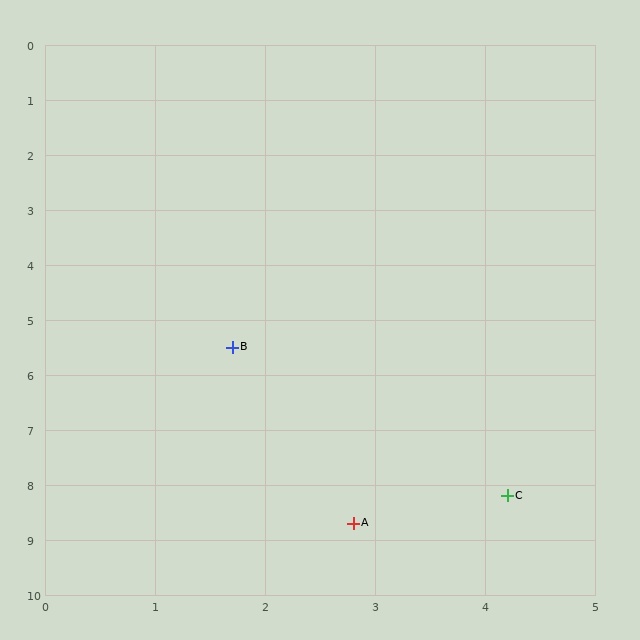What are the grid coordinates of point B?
Point B is at approximately (1.7, 5.5).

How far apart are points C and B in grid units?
Points C and B are about 3.7 grid units apart.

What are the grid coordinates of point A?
Point A is at approximately (2.8, 8.7).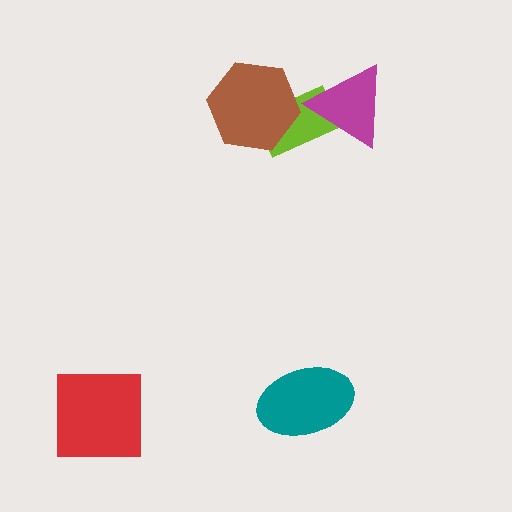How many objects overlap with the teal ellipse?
0 objects overlap with the teal ellipse.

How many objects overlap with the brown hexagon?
1 object overlaps with the brown hexagon.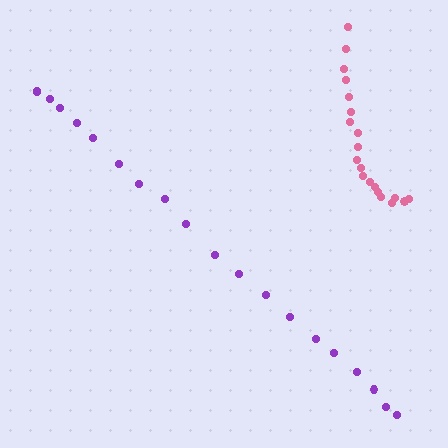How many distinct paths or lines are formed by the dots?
There are 2 distinct paths.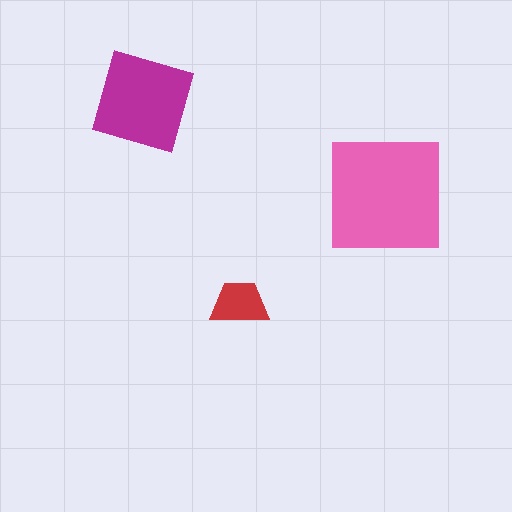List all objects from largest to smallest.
The pink square, the magenta diamond, the red trapezoid.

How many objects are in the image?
There are 3 objects in the image.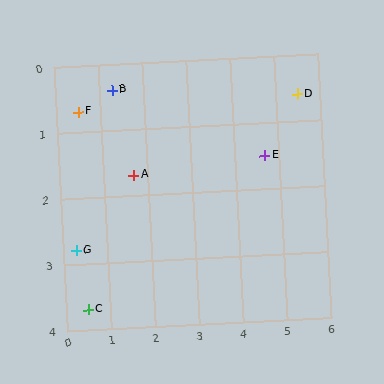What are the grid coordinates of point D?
Point D is at approximately (5.5, 0.6).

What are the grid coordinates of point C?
Point C is at approximately (0.5, 3.7).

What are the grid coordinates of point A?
Point A is at approximately (1.7, 1.7).